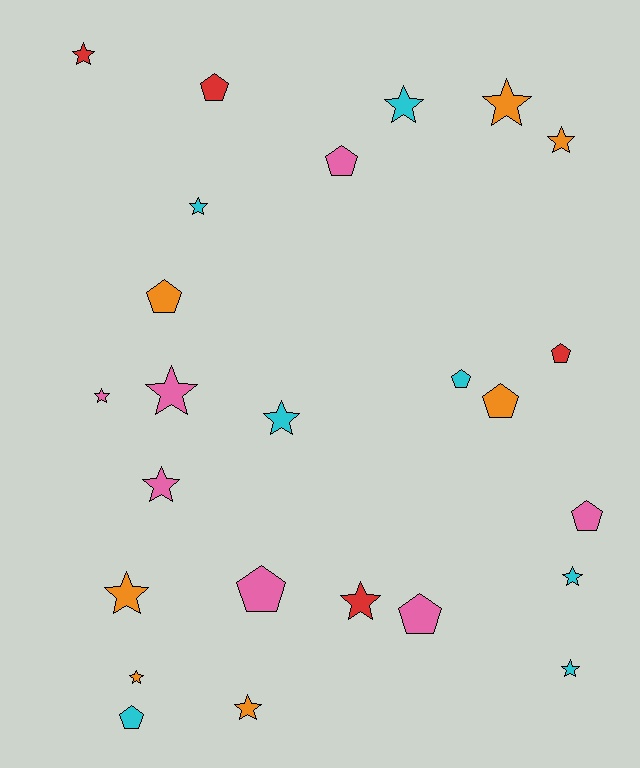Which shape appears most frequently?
Star, with 15 objects.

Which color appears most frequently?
Orange, with 7 objects.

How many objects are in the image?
There are 25 objects.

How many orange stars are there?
There are 5 orange stars.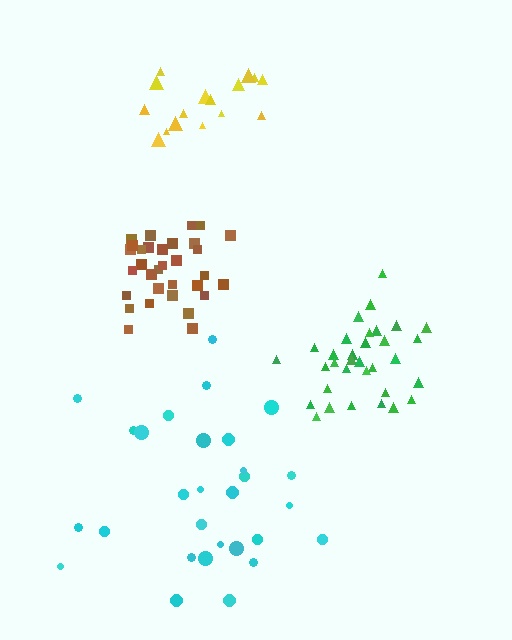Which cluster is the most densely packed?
Brown.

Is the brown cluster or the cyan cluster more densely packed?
Brown.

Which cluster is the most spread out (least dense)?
Cyan.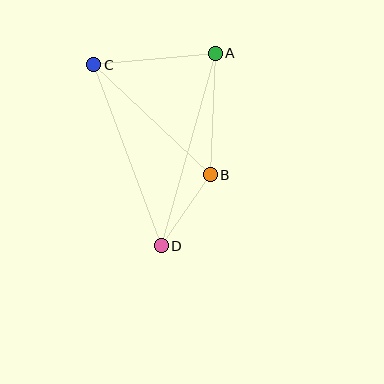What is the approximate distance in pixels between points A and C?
The distance between A and C is approximately 122 pixels.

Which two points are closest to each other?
Points B and D are closest to each other.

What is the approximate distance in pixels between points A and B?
The distance between A and B is approximately 122 pixels.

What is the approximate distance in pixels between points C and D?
The distance between C and D is approximately 193 pixels.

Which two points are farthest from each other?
Points A and D are farthest from each other.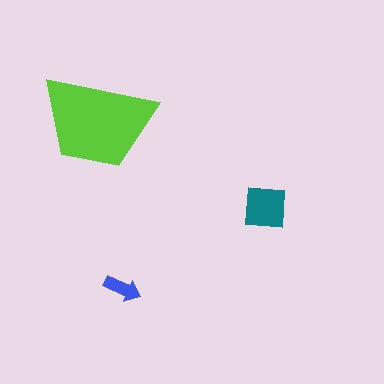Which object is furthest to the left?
The lime trapezoid is leftmost.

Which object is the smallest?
The blue arrow.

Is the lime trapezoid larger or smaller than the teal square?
Larger.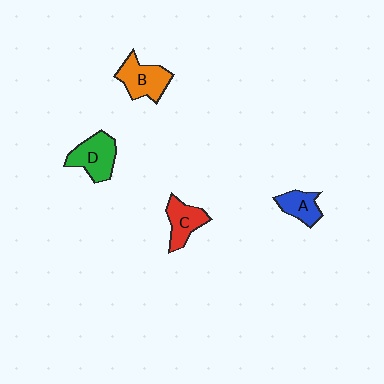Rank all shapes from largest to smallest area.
From largest to smallest: D (green), B (orange), C (red), A (blue).